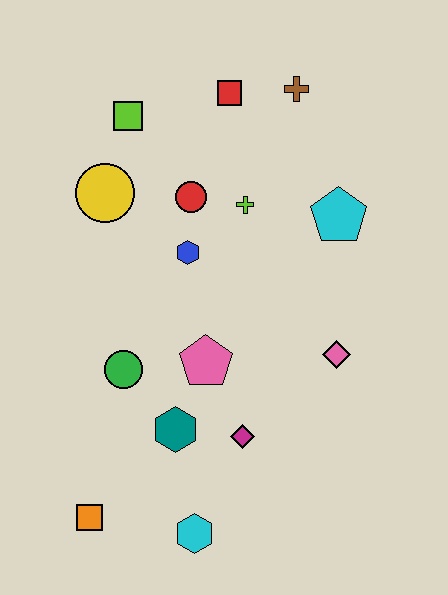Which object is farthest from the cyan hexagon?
The brown cross is farthest from the cyan hexagon.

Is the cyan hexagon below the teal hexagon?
Yes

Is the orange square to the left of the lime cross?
Yes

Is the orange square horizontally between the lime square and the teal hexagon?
No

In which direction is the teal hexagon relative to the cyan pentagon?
The teal hexagon is below the cyan pentagon.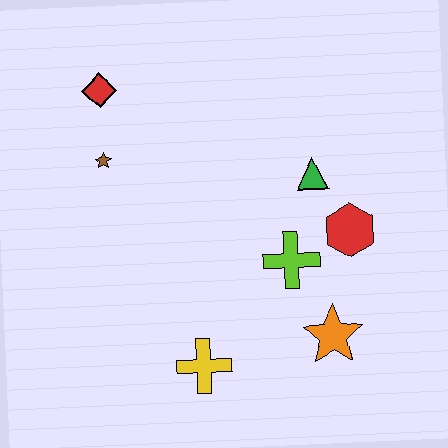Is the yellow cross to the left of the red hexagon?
Yes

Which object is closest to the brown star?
The red diamond is closest to the brown star.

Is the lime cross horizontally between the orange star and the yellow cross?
Yes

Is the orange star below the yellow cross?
No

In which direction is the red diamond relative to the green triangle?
The red diamond is to the left of the green triangle.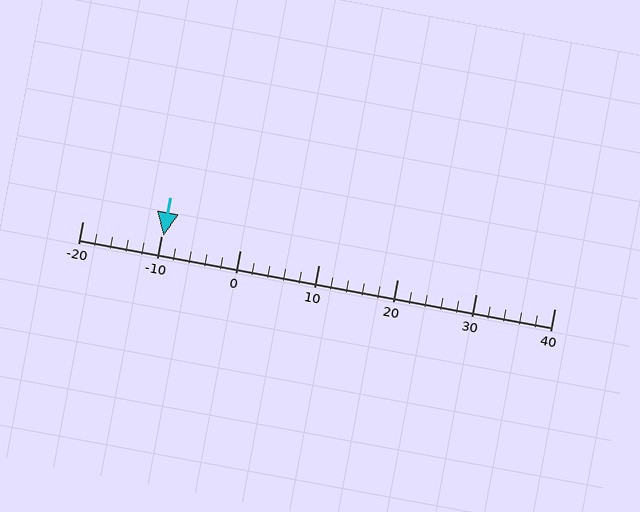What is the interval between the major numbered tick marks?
The major tick marks are spaced 10 units apart.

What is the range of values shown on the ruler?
The ruler shows values from -20 to 40.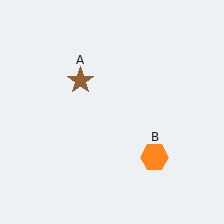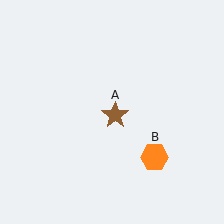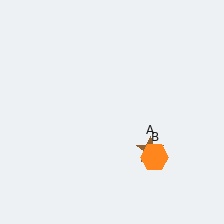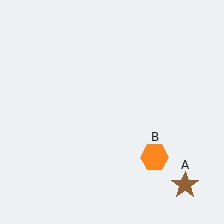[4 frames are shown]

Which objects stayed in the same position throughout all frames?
Orange hexagon (object B) remained stationary.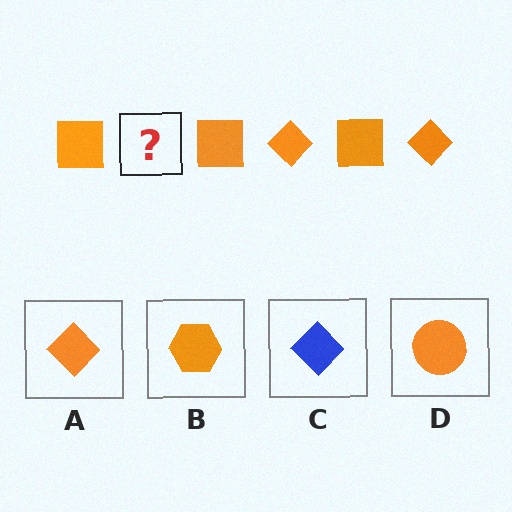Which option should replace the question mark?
Option A.